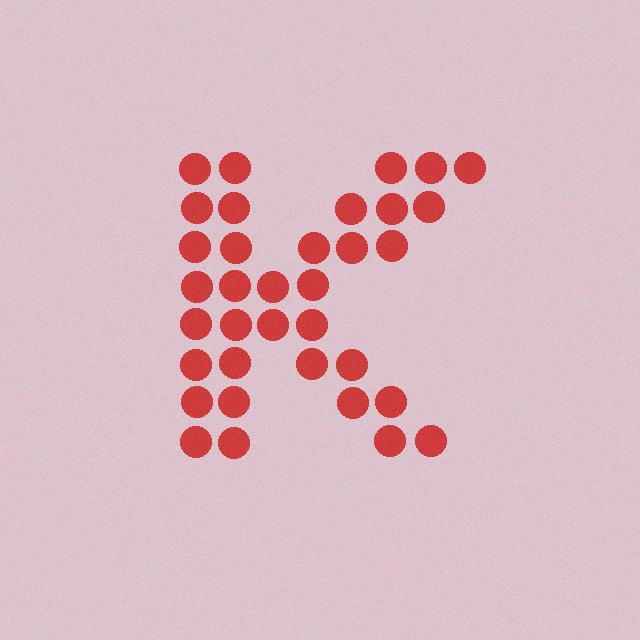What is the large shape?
The large shape is the letter K.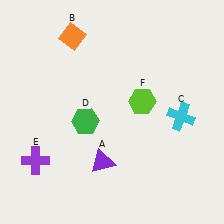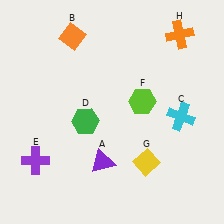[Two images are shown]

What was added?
A yellow diamond (G), an orange cross (H) were added in Image 2.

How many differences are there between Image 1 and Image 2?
There are 2 differences between the two images.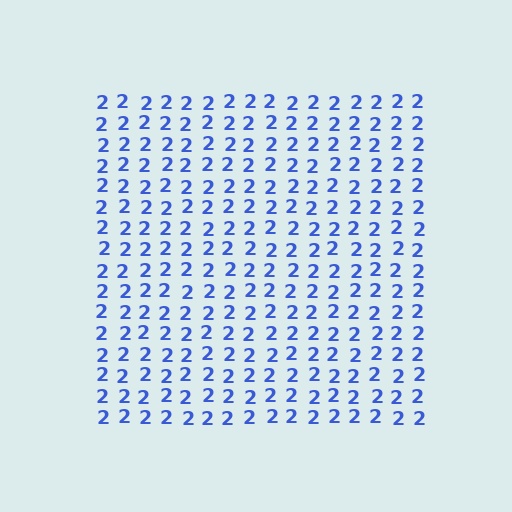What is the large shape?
The large shape is a square.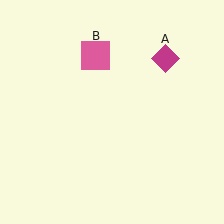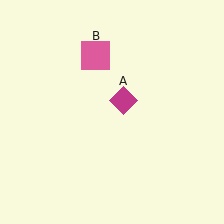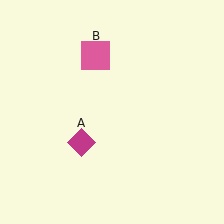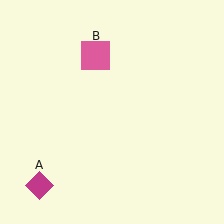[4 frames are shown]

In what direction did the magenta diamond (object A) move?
The magenta diamond (object A) moved down and to the left.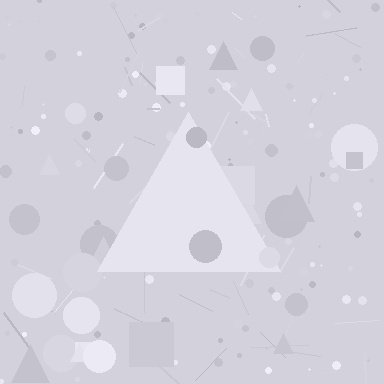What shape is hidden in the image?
A triangle is hidden in the image.